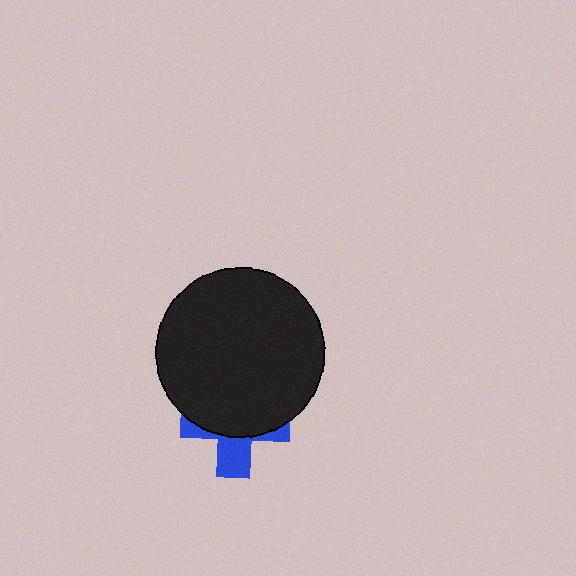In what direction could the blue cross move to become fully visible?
The blue cross could move down. That would shift it out from behind the black circle entirely.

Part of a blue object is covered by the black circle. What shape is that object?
It is a cross.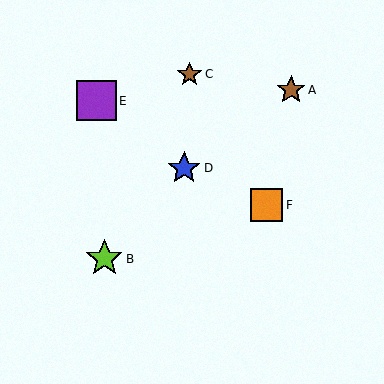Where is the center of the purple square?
The center of the purple square is at (96, 101).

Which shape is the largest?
The purple square (labeled E) is the largest.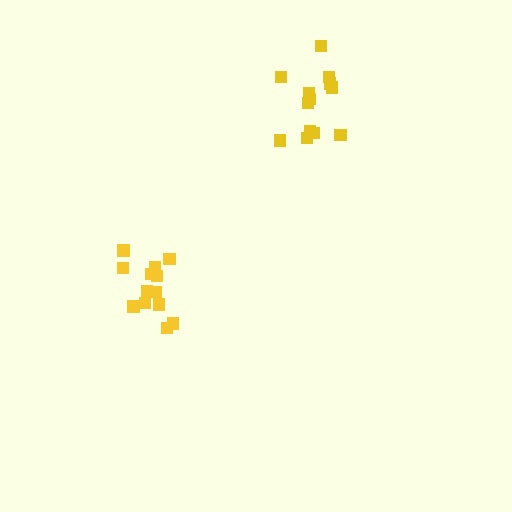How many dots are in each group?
Group 1: 13 dots, Group 2: 13 dots (26 total).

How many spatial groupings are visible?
There are 2 spatial groupings.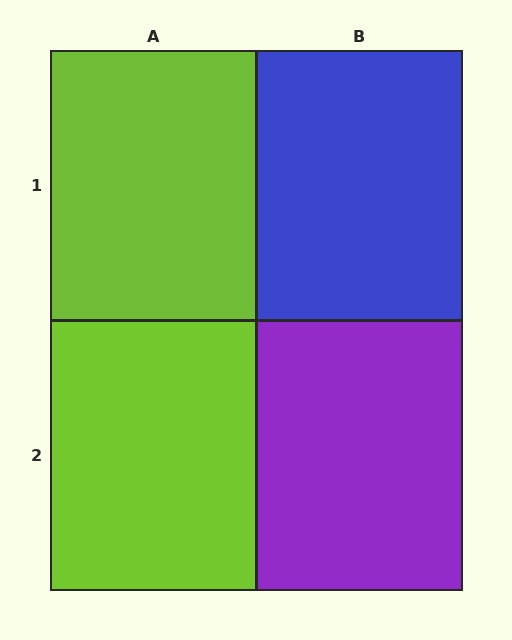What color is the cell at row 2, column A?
Lime.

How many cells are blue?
1 cell is blue.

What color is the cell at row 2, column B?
Purple.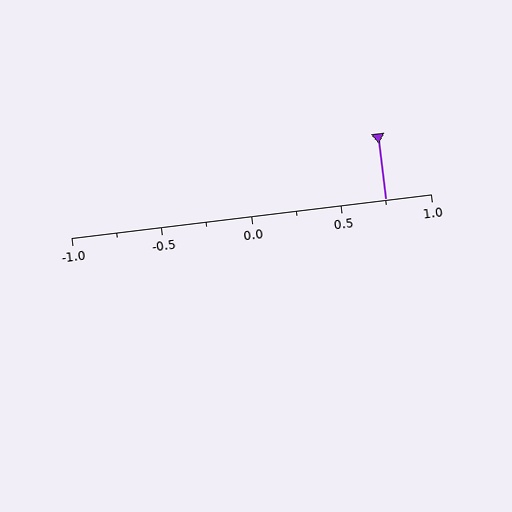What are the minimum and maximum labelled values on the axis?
The axis runs from -1.0 to 1.0.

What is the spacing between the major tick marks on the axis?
The major ticks are spaced 0.5 apart.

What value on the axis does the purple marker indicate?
The marker indicates approximately 0.75.